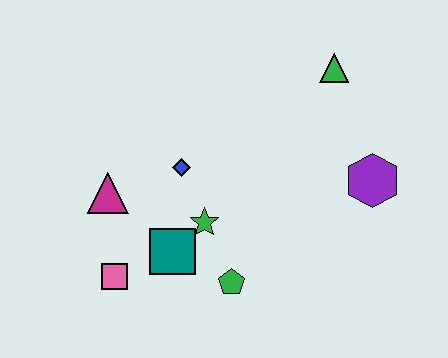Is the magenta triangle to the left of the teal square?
Yes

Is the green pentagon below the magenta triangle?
Yes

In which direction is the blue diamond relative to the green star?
The blue diamond is above the green star.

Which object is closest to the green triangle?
The purple hexagon is closest to the green triangle.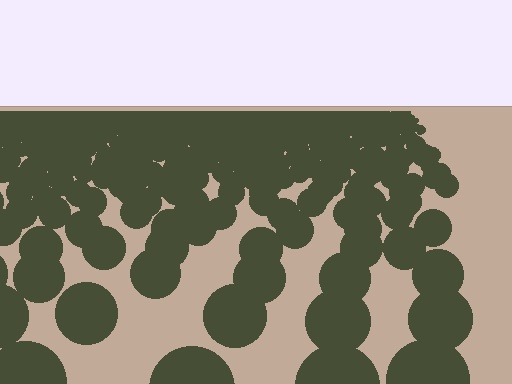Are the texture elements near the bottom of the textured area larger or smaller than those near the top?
Larger. Near the bottom, elements are closer to the viewer and appear at a bigger on-screen size.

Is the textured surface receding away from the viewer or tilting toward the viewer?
The surface is receding away from the viewer. Texture elements get smaller and denser toward the top.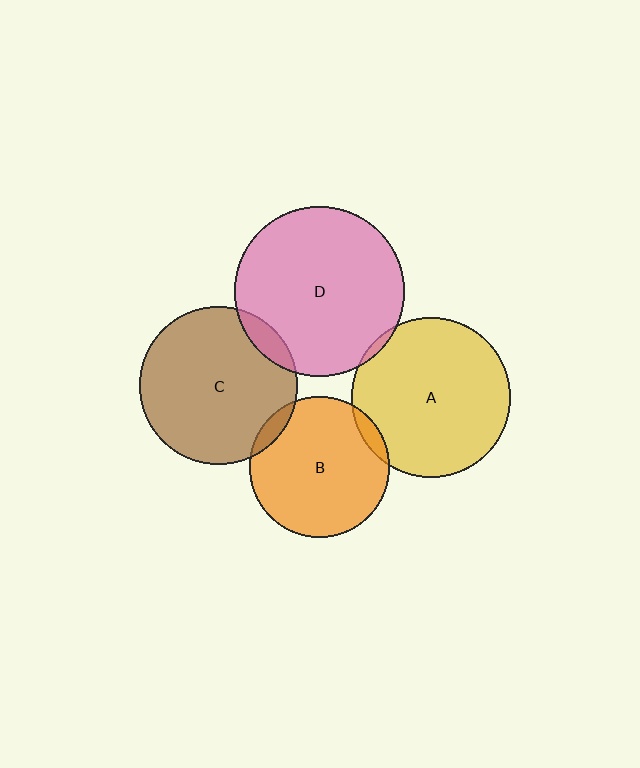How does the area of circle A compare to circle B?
Approximately 1.3 times.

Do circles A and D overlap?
Yes.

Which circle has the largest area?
Circle D (pink).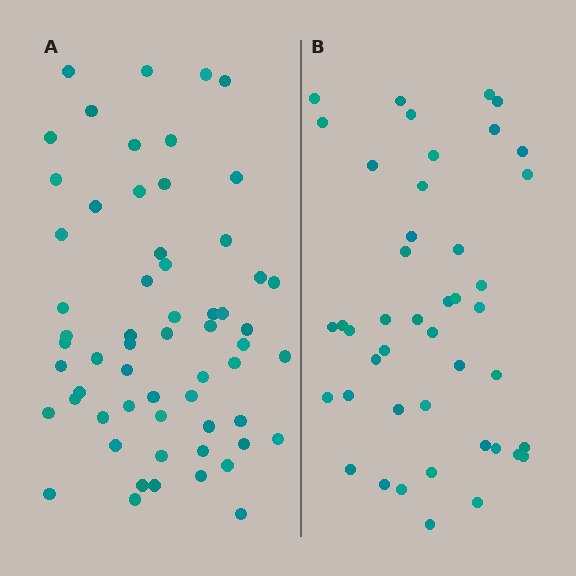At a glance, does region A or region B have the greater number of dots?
Region A (the left region) has more dots.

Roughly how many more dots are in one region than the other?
Region A has approximately 15 more dots than region B.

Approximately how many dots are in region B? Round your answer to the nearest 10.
About 40 dots. (The exact count is 44, which rounds to 40.)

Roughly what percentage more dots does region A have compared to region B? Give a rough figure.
About 35% more.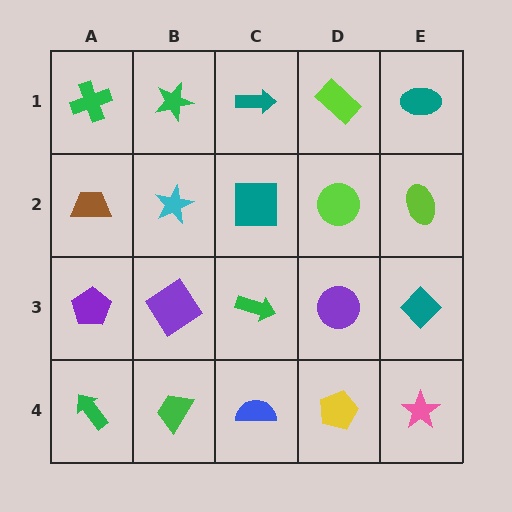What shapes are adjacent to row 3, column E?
A lime ellipse (row 2, column E), a pink star (row 4, column E), a purple circle (row 3, column D).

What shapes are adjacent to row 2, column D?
A lime rectangle (row 1, column D), a purple circle (row 3, column D), a teal square (row 2, column C), a lime ellipse (row 2, column E).